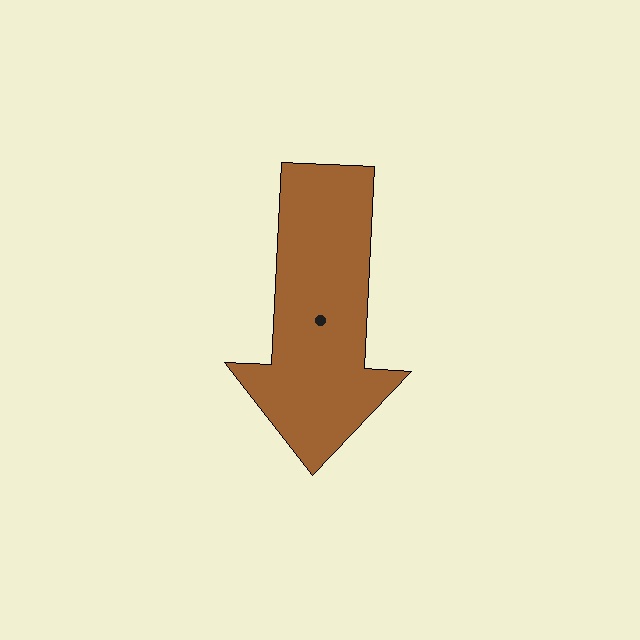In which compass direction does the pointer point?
South.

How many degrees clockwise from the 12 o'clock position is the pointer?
Approximately 183 degrees.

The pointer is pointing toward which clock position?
Roughly 6 o'clock.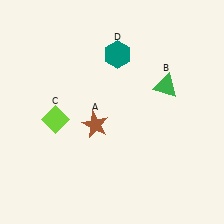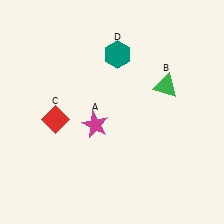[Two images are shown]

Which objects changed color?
A changed from brown to magenta. C changed from lime to red.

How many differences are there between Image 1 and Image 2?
There are 2 differences between the two images.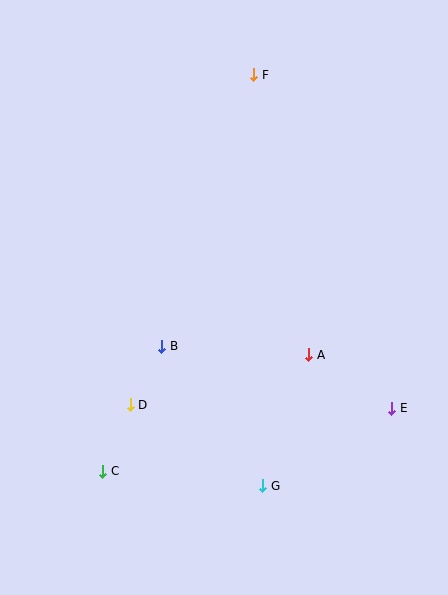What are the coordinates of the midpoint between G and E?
The midpoint between G and E is at (327, 447).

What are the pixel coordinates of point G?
Point G is at (263, 486).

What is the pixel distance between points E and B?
The distance between E and B is 238 pixels.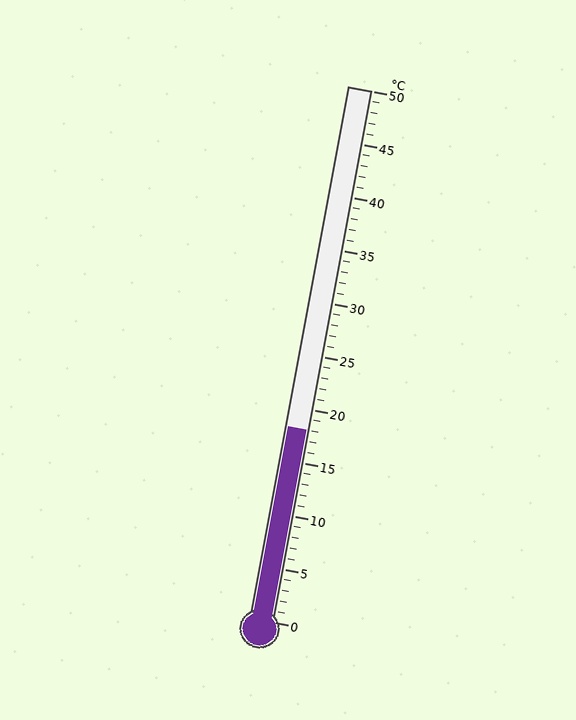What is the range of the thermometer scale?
The thermometer scale ranges from 0°C to 50°C.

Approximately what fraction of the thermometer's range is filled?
The thermometer is filled to approximately 35% of its range.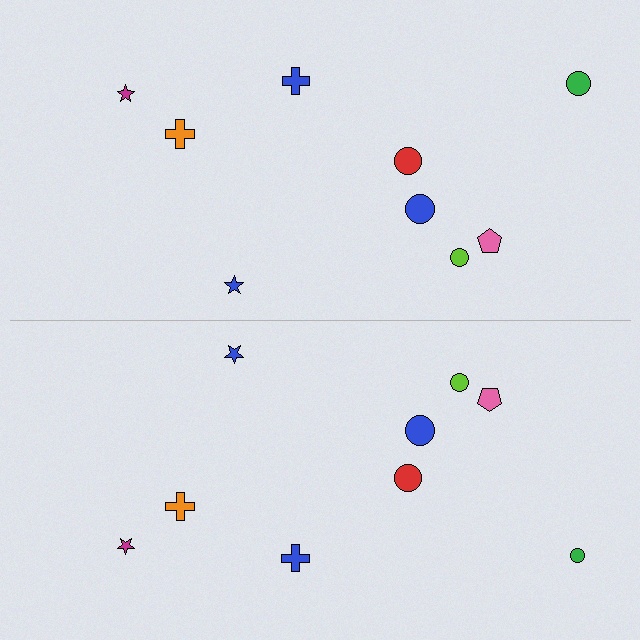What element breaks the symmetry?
The green circle on the bottom side has a different size than its mirror counterpart.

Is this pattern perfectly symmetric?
No, the pattern is not perfectly symmetric. The green circle on the bottom side has a different size than its mirror counterpart.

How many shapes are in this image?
There are 18 shapes in this image.